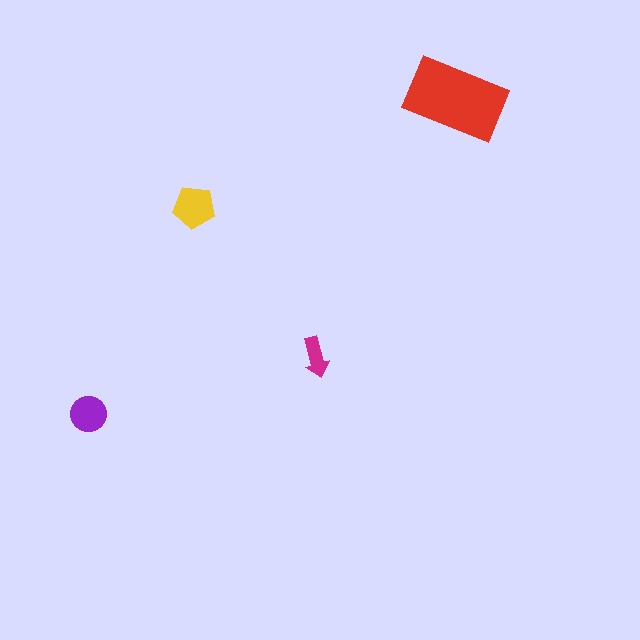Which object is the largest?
The red rectangle.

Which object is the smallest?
The magenta arrow.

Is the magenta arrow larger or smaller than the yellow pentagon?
Smaller.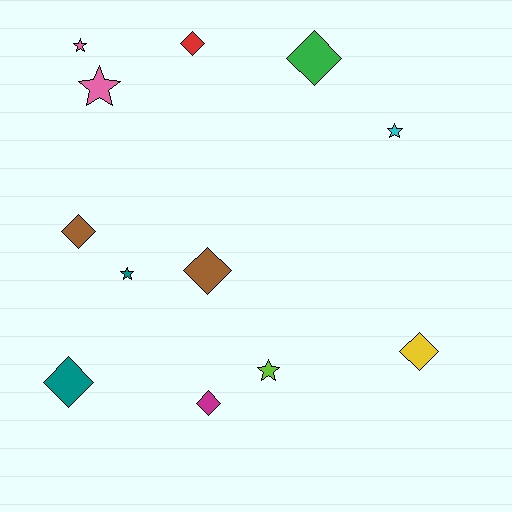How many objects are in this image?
There are 12 objects.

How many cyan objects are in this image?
There is 1 cyan object.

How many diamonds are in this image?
There are 7 diamonds.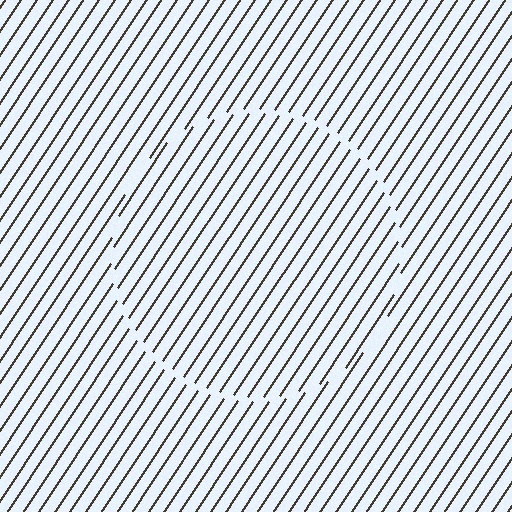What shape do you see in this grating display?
An illusory circle. The interior of the shape contains the same grating, shifted by half a period — the contour is defined by the phase discontinuity where line-ends from the inner and outer gratings abut.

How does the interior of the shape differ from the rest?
The interior of the shape contains the same grating, shifted by half a period — the contour is defined by the phase discontinuity where line-ends from the inner and outer gratings abut.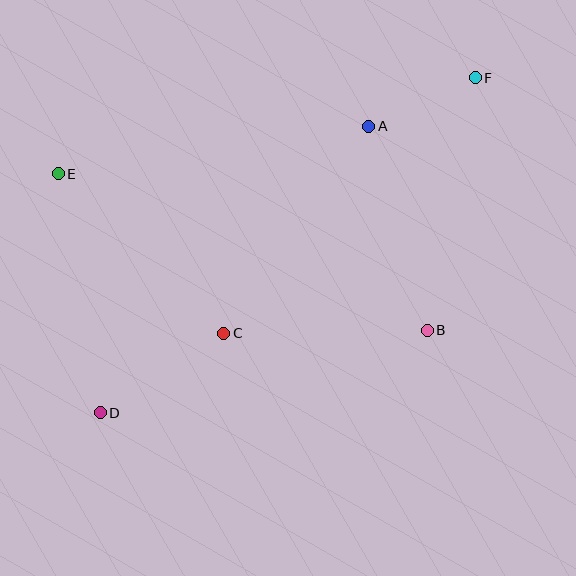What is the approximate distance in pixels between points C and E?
The distance between C and E is approximately 230 pixels.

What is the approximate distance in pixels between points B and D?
The distance between B and D is approximately 337 pixels.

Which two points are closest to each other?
Points A and F are closest to each other.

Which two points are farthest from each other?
Points D and F are farthest from each other.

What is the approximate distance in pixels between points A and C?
The distance between A and C is approximately 253 pixels.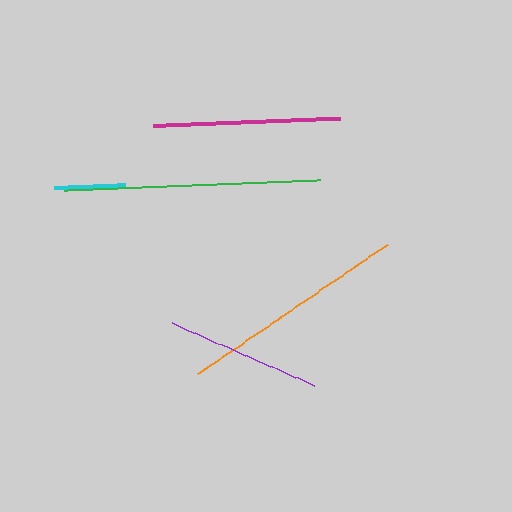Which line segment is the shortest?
The cyan line is the shortest at approximately 71 pixels.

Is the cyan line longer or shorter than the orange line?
The orange line is longer than the cyan line.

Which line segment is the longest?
The green line is the longest at approximately 256 pixels.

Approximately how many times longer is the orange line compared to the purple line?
The orange line is approximately 1.5 times the length of the purple line.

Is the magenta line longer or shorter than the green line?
The green line is longer than the magenta line.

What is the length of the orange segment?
The orange segment is approximately 230 pixels long.